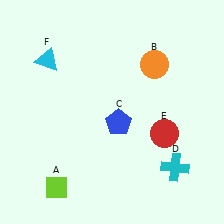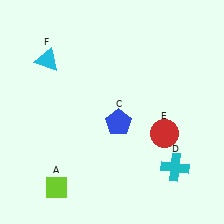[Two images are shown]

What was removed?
The orange circle (B) was removed in Image 2.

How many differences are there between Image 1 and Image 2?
There is 1 difference between the two images.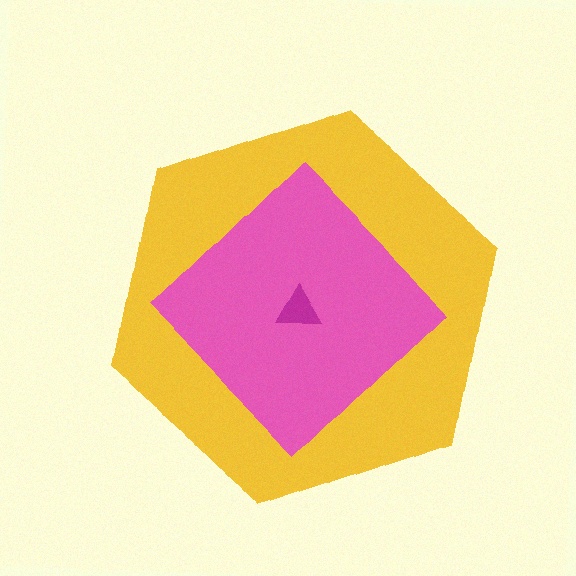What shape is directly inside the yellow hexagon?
The pink diamond.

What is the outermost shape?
The yellow hexagon.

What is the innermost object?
The magenta triangle.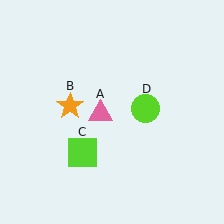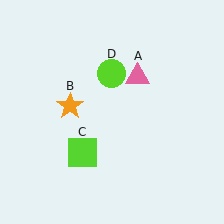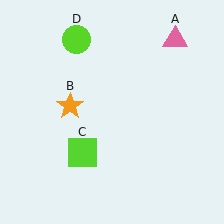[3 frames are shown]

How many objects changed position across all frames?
2 objects changed position: pink triangle (object A), lime circle (object D).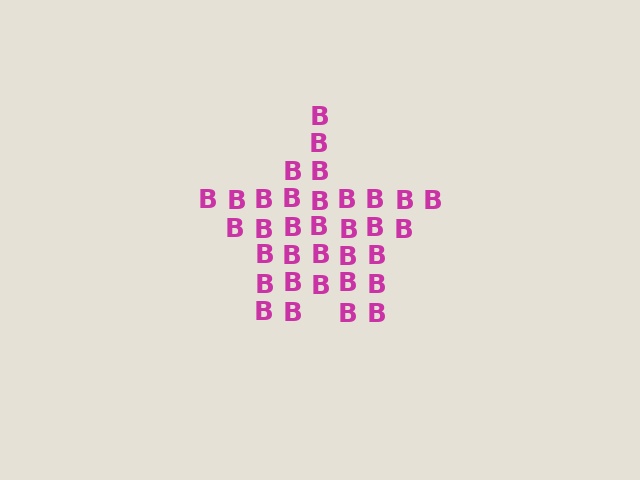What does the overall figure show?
The overall figure shows a star.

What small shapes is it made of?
It is made of small letter B's.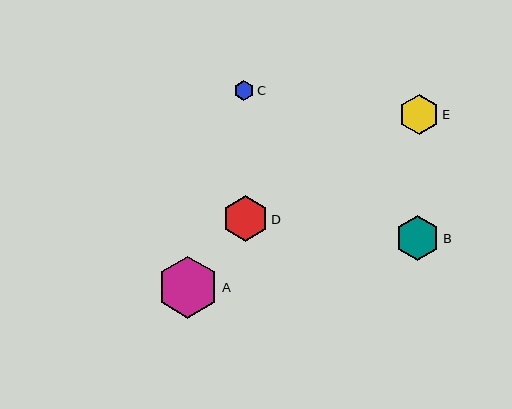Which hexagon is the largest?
Hexagon A is the largest with a size of approximately 62 pixels.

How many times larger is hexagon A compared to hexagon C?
Hexagon A is approximately 3.1 times the size of hexagon C.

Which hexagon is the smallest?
Hexagon C is the smallest with a size of approximately 20 pixels.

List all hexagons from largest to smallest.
From largest to smallest: A, D, B, E, C.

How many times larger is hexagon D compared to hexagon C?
Hexagon D is approximately 2.2 times the size of hexagon C.